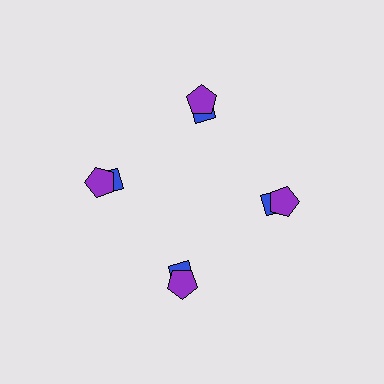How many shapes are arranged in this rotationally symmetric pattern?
There are 8 shapes, arranged in 4 groups of 2.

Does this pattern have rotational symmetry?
Yes, this pattern has 4-fold rotational symmetry. It looks the same after rotating 90 degrees around the center.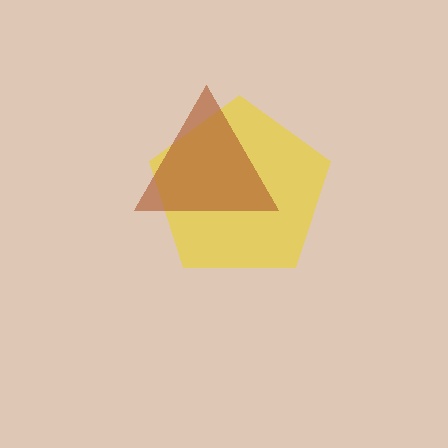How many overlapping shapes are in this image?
There are 2 overlapping shapes in the image.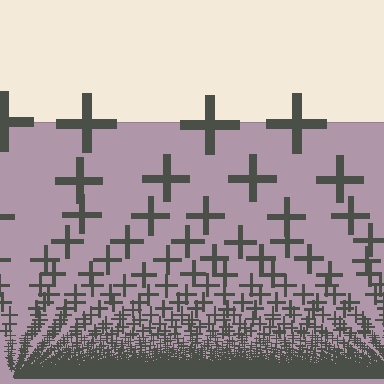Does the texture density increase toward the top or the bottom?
Density increases toward the bottom.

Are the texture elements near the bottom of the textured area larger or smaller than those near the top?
Smaller. The gradient is inverted — elements near the bottom are smaller and denser.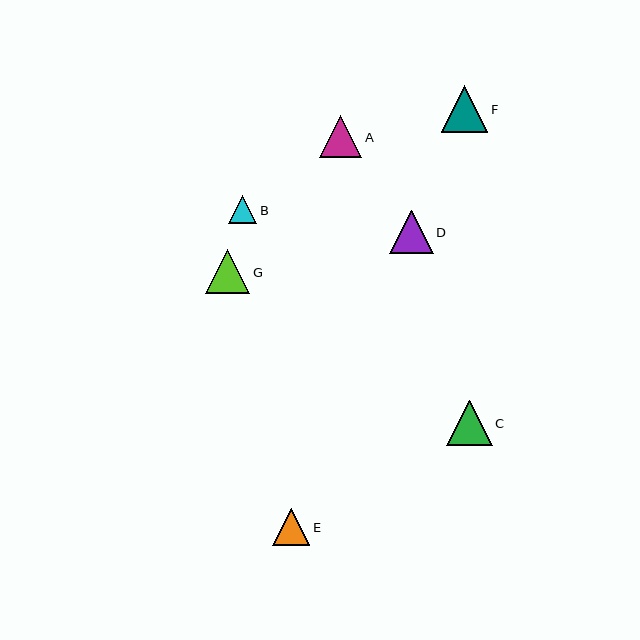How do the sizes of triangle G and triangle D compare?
Triangle G and triangle D are approximately the same size.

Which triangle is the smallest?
Triangle B is the smallest with a size of approximately 28 pixels.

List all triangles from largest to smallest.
From largest to smallest: F, C, G, D, A, E, B.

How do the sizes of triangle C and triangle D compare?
Triangle C and triangle D are approximately the same size.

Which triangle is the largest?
Triangle F is the largest with a size of approximately 46 pixels.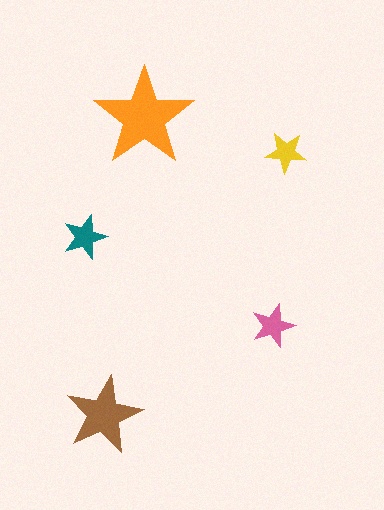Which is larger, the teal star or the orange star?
The orange one.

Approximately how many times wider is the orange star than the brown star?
About 1.5 times wider.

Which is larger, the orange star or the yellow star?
The orange one.